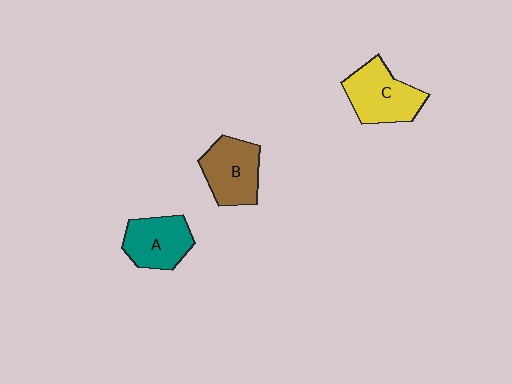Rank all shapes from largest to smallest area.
From largest to smallest: C (yellow), B (brown), A (teal).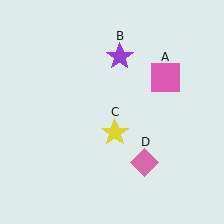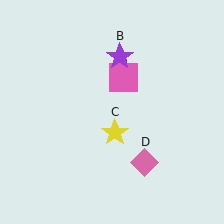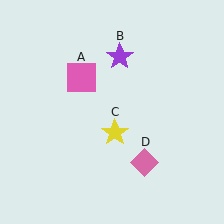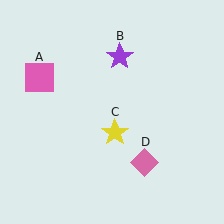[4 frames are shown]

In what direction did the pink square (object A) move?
The pink square (object A) moved left.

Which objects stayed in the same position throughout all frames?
Purple star (object B) and yellow star (object C) and pink diamond (object D) remained stationary.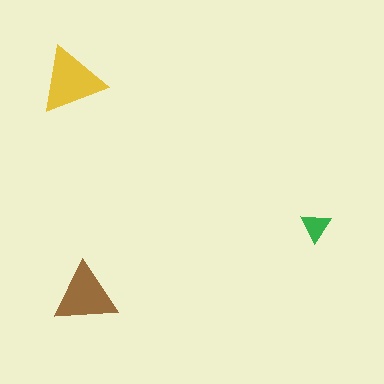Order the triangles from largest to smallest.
the yellow one, the brown one, the green one.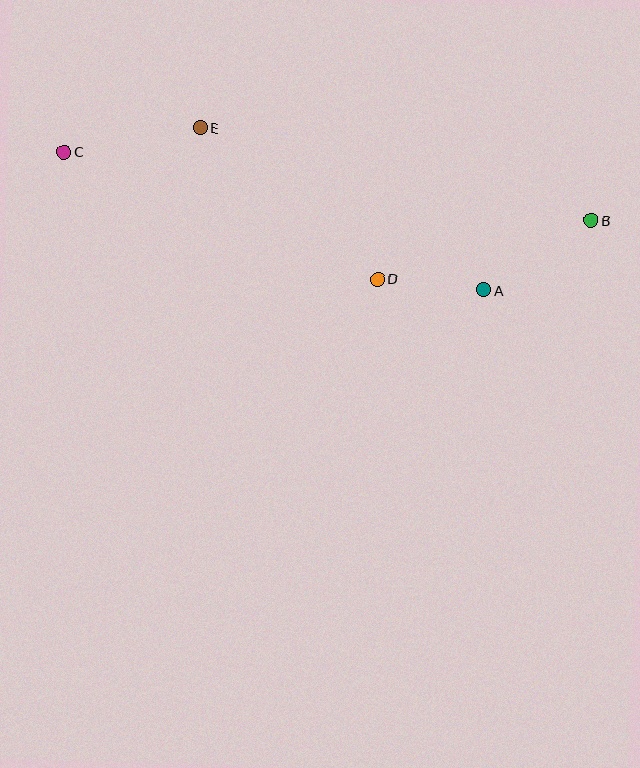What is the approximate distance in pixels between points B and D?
The distance between B and D is approximately 221 pixels.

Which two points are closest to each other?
Points A and D are closest to each other.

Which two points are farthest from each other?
Points B and C are farthest from each other.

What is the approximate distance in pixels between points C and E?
The distance between C and E is approximately 138 pixels.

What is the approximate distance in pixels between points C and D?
The distance between C and D is approximately 338 pixels.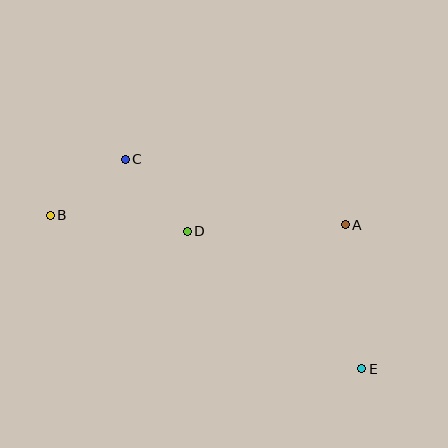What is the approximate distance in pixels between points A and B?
The distance between A and B is approximately 295 pixels.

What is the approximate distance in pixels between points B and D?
The distance between B and D is approximately 138 pixels.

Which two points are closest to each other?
Points B and C are closest to each other.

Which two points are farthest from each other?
Points B and E are farthest from each other.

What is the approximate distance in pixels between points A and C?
The distance between A and C is approximately 230 pixels.